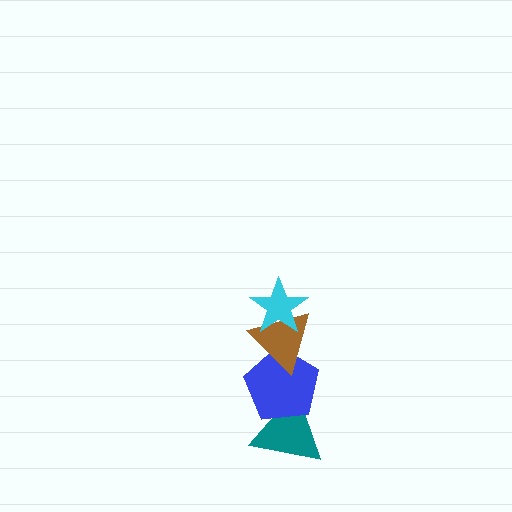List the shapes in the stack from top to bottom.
From top to bottom: the cyan star, the brown triangle, the blue pentagon, the teal triangle.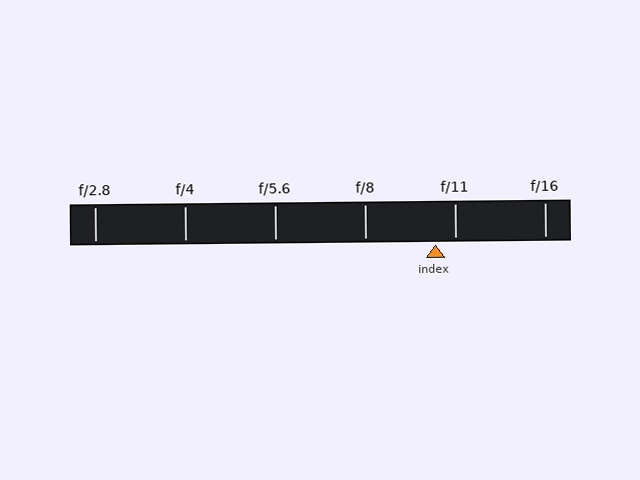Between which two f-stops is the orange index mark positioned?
The index mark is between f/8 and f/11.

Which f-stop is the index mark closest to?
The index mark is closest to f/11.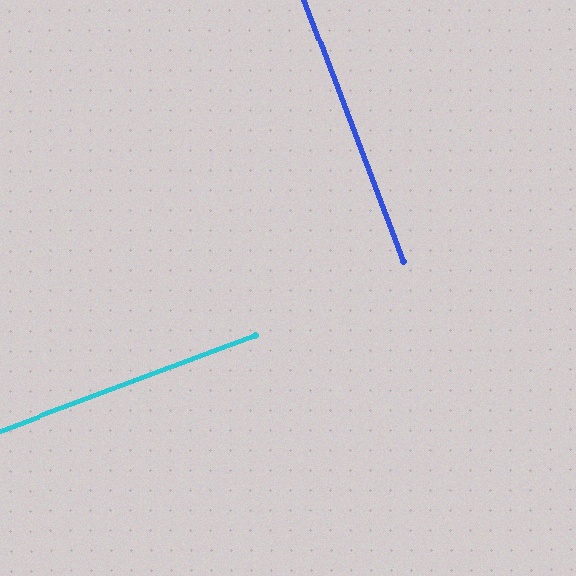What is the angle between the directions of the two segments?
Approximately 90 degrees.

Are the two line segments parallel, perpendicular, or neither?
Perpendicular — they meet at approximately 90°.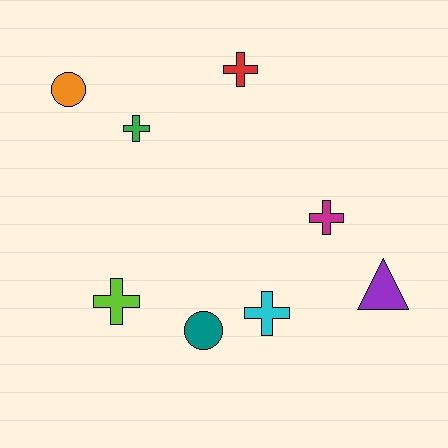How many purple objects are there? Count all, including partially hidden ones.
There is 1 purple object.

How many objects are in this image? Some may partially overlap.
There are 8 objects.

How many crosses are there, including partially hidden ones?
There are 5 crosses.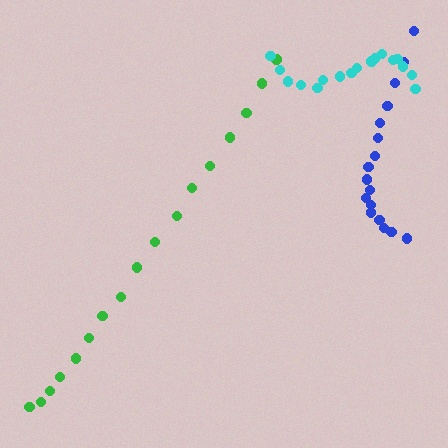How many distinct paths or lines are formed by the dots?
There are 3 distinct paths.